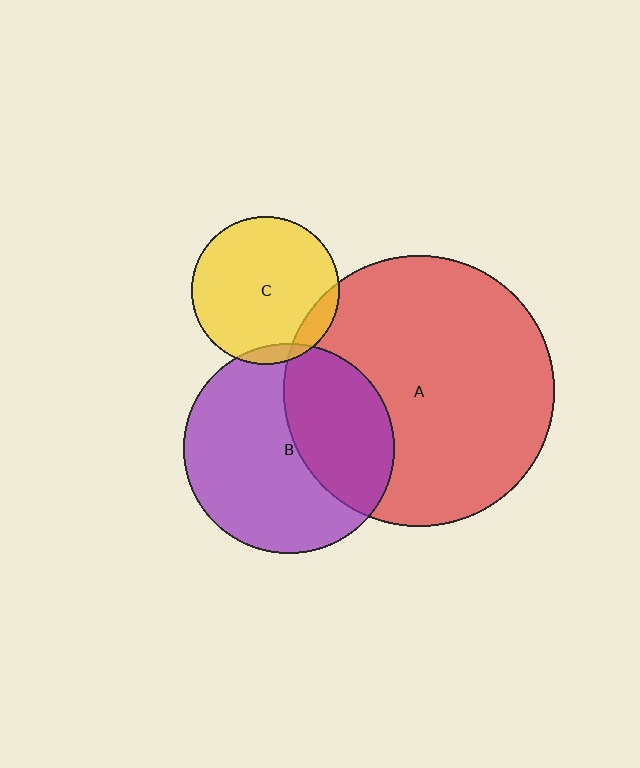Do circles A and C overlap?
Yes.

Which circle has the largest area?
Circle A (red).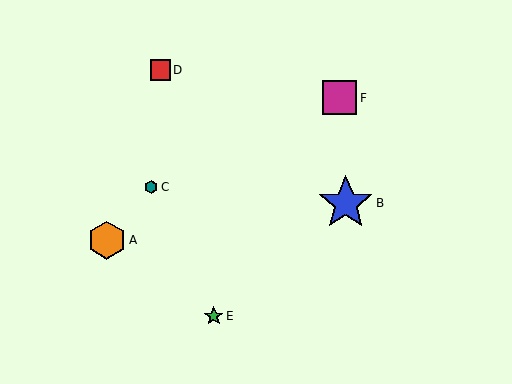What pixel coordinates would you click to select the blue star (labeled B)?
Click at (346, 203) to select the blue star B.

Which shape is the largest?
The blue star (labeled B) is the largest.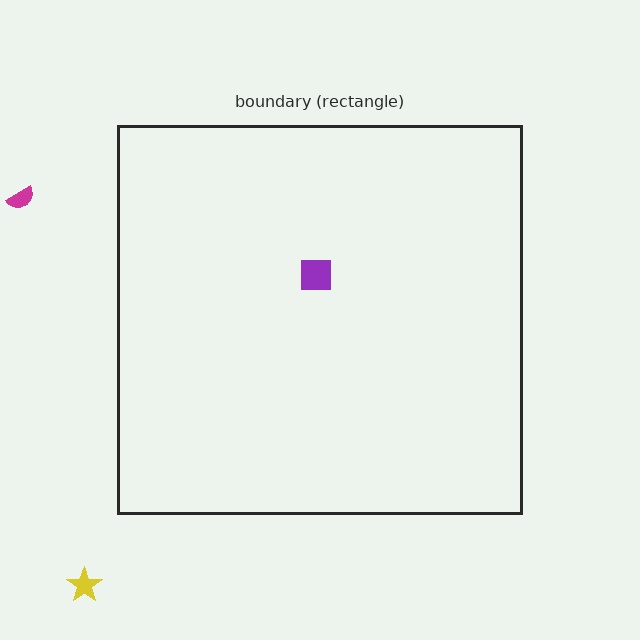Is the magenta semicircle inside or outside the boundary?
Outside.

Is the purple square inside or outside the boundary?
Inside.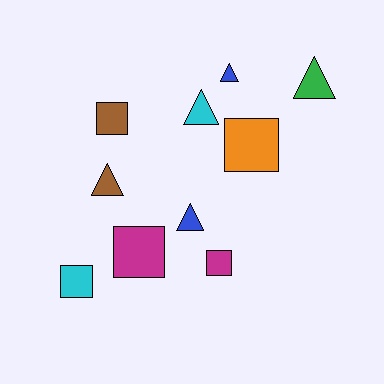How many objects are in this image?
There are 10 objects.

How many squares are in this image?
There are 5 squares.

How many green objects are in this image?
There is 1 green object.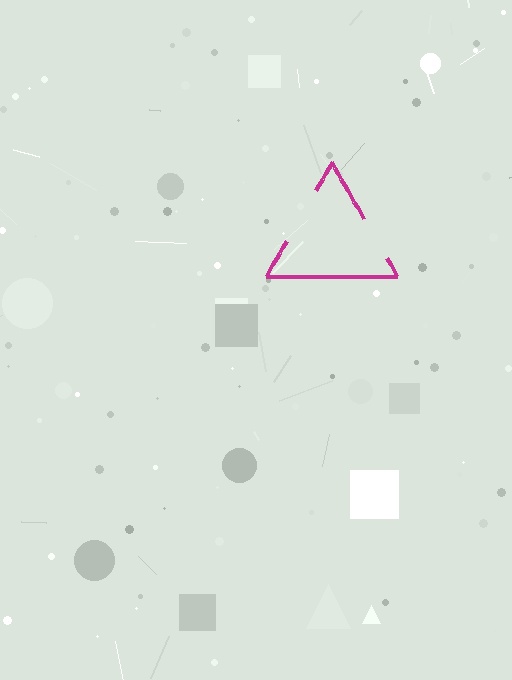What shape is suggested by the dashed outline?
The dashed outline suggests a triangle.